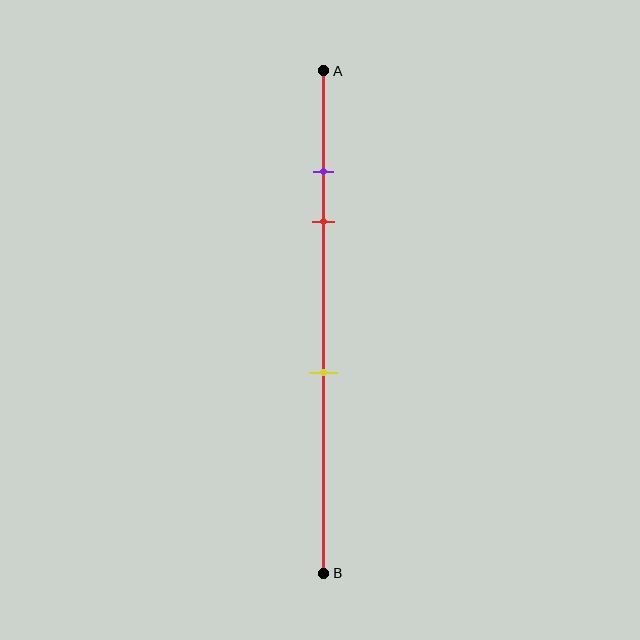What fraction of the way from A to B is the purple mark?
The purple mark is approximately 20% (0.2) of the way from A to B.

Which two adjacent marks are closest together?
The purple and red marks are the closest adjacent pair.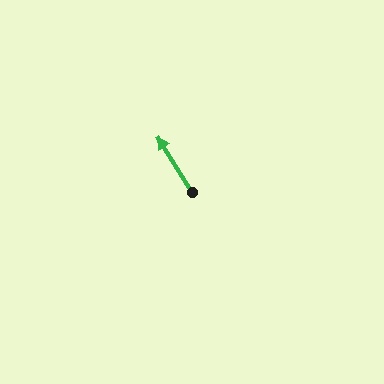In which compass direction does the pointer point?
Northwest.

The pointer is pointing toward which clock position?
Roughly 11 o'clock.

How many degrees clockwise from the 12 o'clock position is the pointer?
Approximately 328 degrees.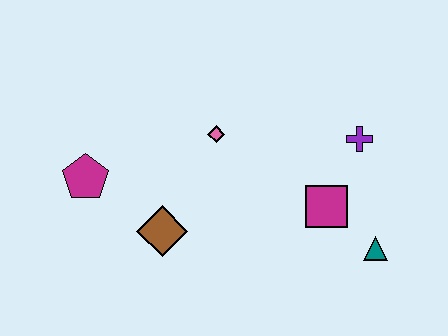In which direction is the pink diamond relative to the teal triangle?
The pink diamond is to the left of the teal triangle.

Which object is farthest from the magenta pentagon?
The teal triangle is farthest from the magenta pentagon.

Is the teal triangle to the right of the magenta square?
Yes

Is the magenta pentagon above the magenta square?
Yes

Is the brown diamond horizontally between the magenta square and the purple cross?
No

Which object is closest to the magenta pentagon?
The brown diamond is closest to the magenta pentagon.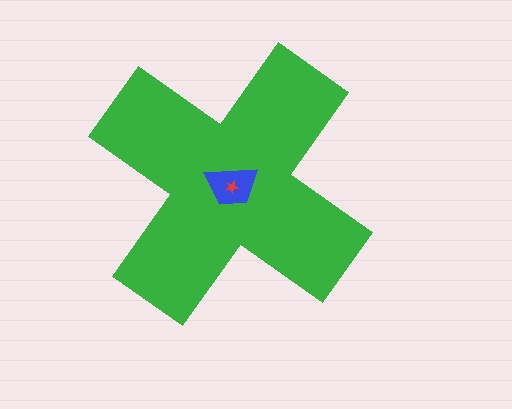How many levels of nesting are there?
3.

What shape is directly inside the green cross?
The blue trapezoid.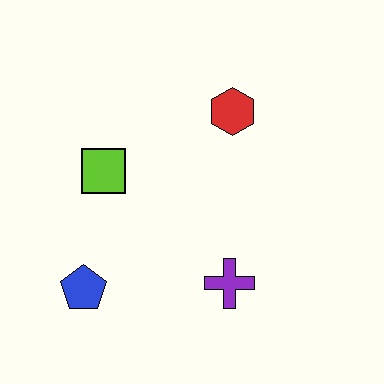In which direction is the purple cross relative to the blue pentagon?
The purple cross is to the right of the blue pentagon.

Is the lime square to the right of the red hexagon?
No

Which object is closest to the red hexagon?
The lime square is closest to the red hexagon.